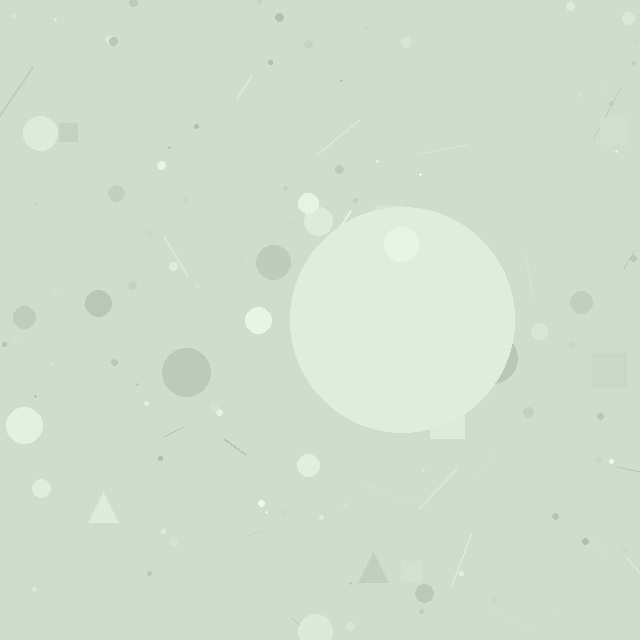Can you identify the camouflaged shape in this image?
The camouflaged shape is a circle.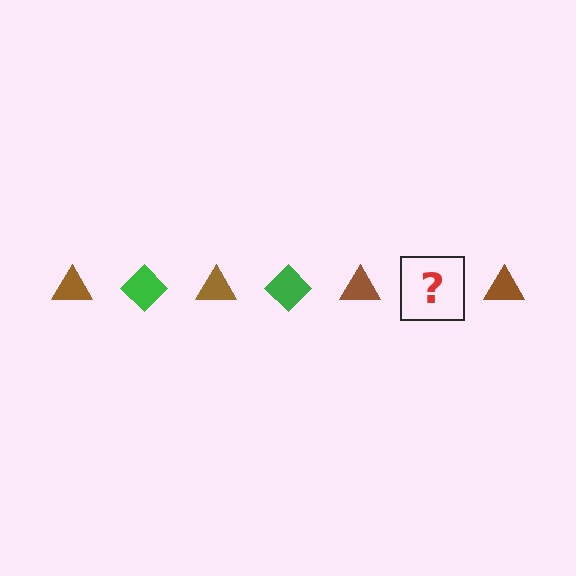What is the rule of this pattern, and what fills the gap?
The rule is that the pattern alternates between brown triangle and green diamond. The gap should be filled with a green diamond.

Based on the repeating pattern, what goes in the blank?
The blank should be a green diamond.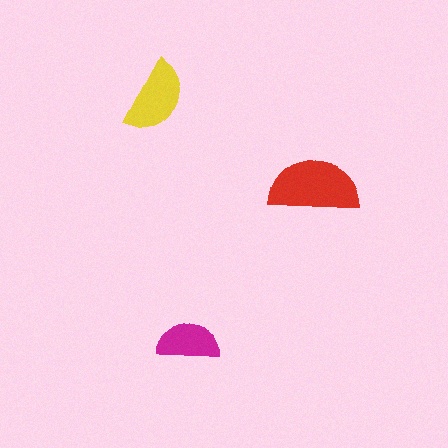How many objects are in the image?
There are 3 objects in the image.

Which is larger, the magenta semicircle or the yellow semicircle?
The yellow one.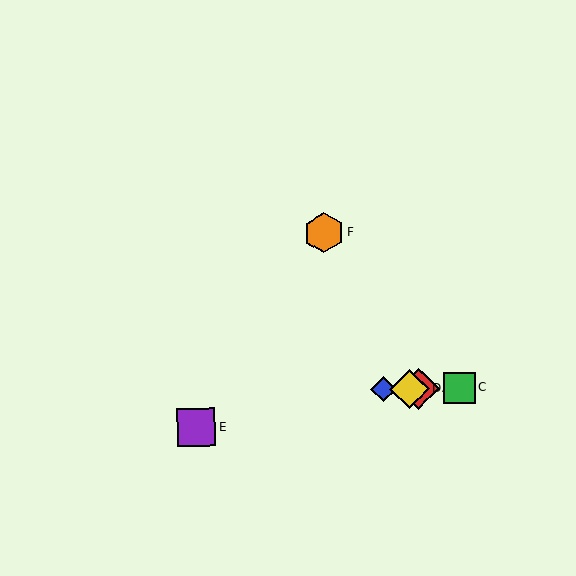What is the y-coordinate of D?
Object D is at y≈389.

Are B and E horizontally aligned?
No, B is at y≈389 and E is at y≈427.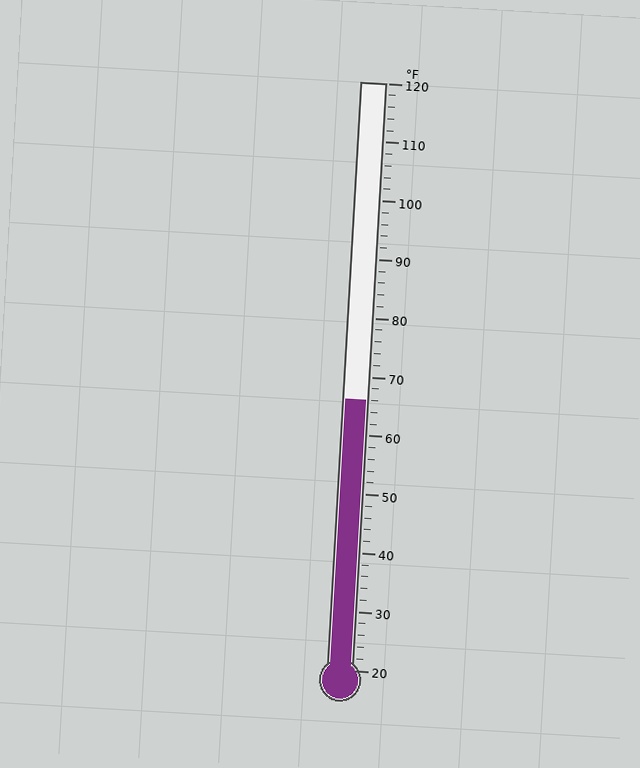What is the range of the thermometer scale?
The thermometer scale ranges from 20°F to 120°F.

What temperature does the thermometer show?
The thermometer shows approximately 66°F.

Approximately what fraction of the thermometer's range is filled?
The thermometer is filled to approximately 45% of its range.